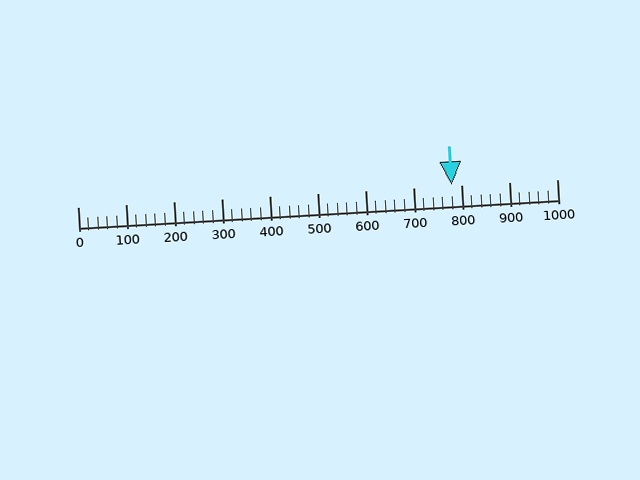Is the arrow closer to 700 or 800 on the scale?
The arrow is closer to 800.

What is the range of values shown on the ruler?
The ruler shows values from 0 to 1000.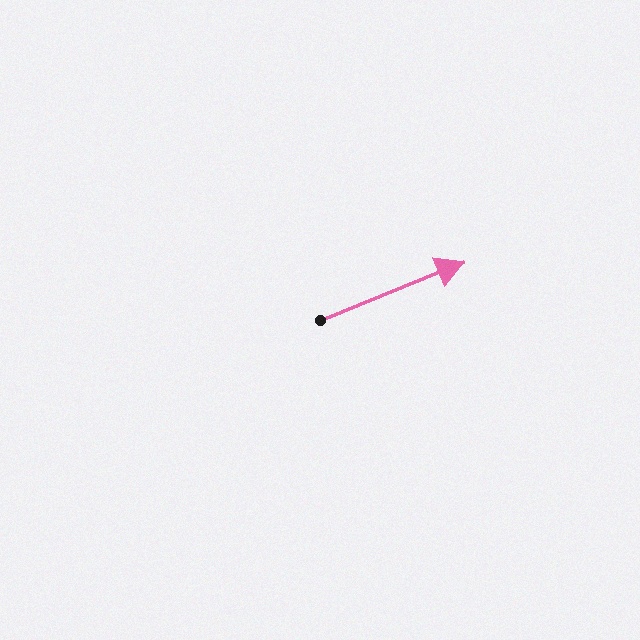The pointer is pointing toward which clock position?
Roughly 2 o'clock.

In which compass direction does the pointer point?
East.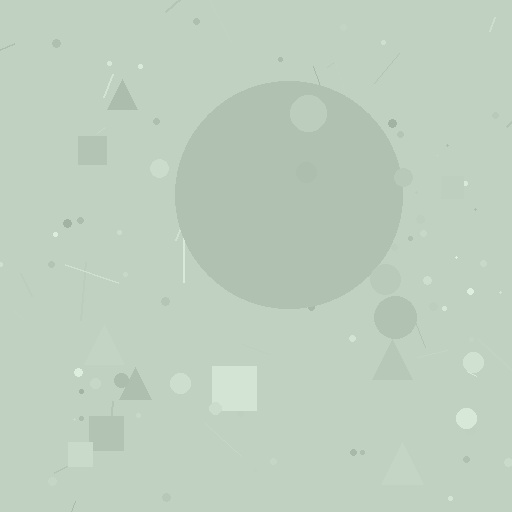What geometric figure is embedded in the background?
A circle is embedded in the background.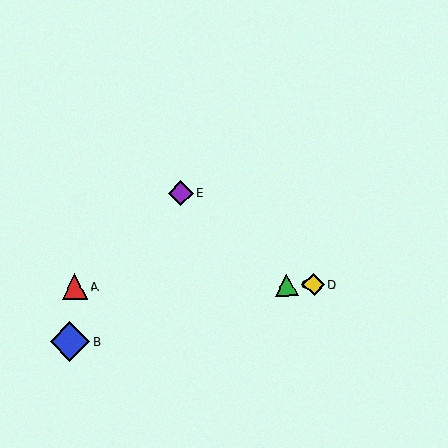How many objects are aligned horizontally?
3 objects (A, C, D) are aligned horizontally.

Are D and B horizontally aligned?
No, D is at y≈285 and B is at y≈342.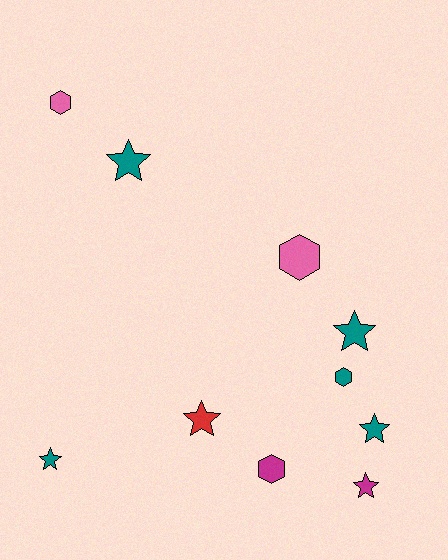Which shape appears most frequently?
Star, with 6 objects.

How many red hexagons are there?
There are no red hexagons.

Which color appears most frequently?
Teal, with 5 objects.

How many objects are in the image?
There are 10 objects.